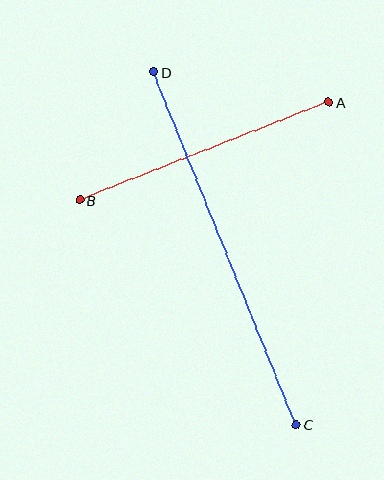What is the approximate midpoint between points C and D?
The midpoint is at approximately (225, 248) pixels.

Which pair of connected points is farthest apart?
Points C and D are farthest apart.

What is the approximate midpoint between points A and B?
The midpoint is at approximately (204, 151) pixels.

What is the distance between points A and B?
The distance is approximately 267 pixels.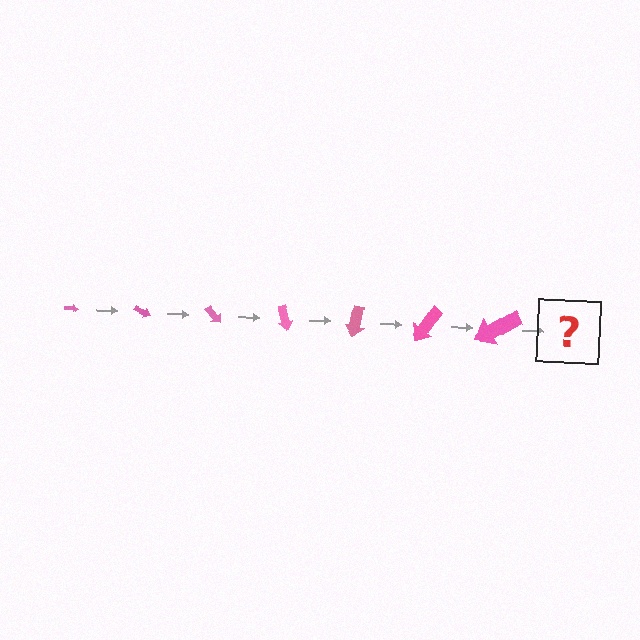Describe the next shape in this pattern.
It should be an arrow, larger than the previous one and rotated 175 degrees from the start.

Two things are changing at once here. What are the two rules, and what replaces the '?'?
The two rules are that the arrow grows larger each step and it rotates 25 degrees each step. The '?' should be an arrow, larger than the previous one and rotated 175 degrees from the start.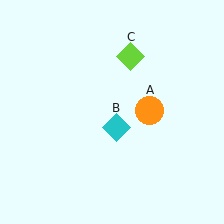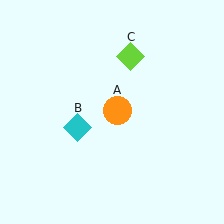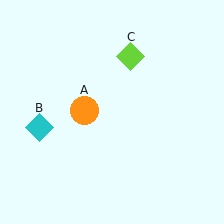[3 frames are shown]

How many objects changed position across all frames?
2 objects changed position: orange circle (object A), cyan diamond (object B).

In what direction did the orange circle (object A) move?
The orange circle (object A) moved left.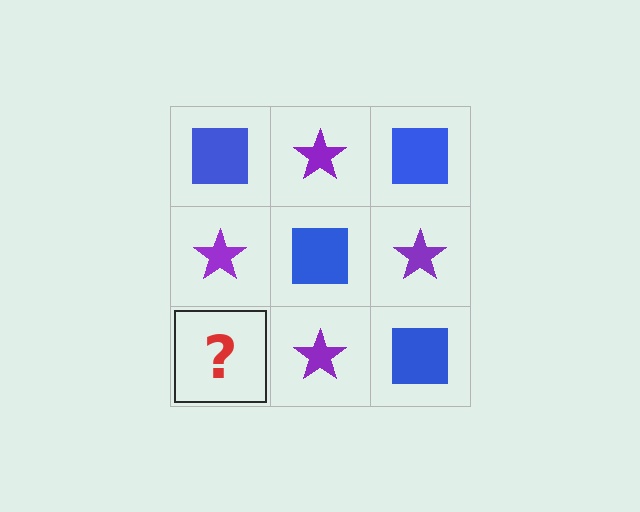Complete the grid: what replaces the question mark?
The question mark should be replaced with a blue square.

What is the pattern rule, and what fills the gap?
The rule is that it alternates blue square and purple star in a checkerboard pattern. The gap should be filled with a blue square.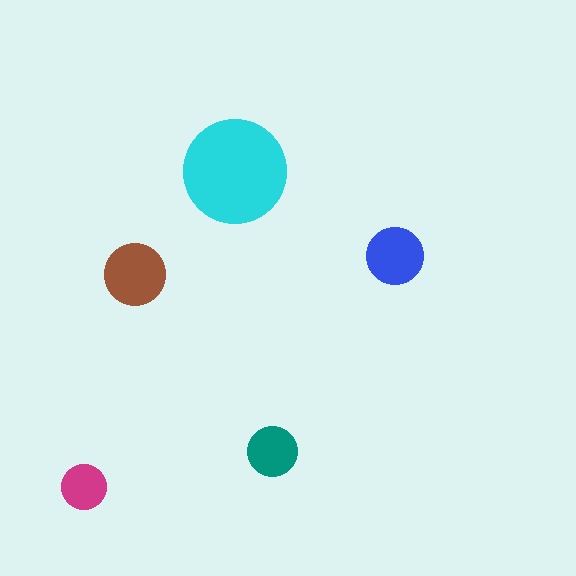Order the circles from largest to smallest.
the cyan one, the brown one, the blue one, the teal one, the magenta one.